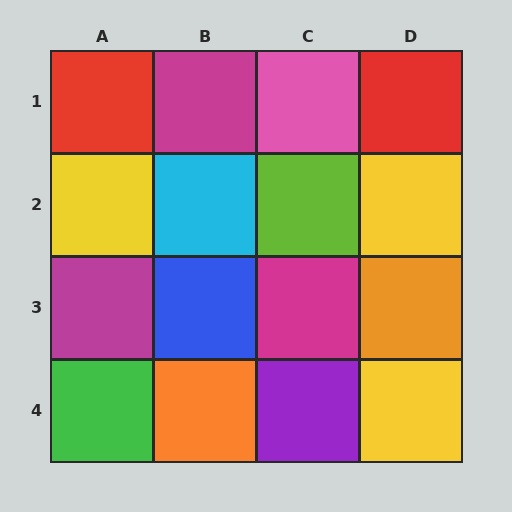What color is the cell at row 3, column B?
Blue.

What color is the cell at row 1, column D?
Red.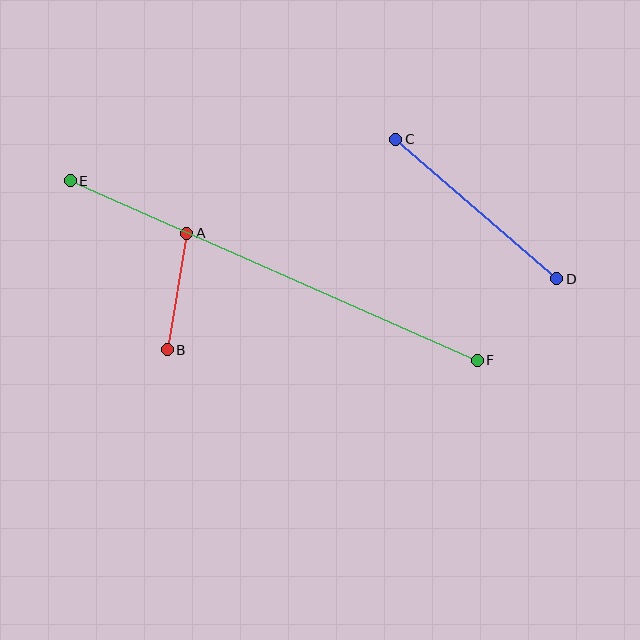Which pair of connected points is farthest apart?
Points E and F are farthest apart.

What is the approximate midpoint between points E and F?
The midpoint is at approximately (274, 270) pixels.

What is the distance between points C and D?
The distance is approximately 213 pixels.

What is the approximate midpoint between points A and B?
The midpoint is at approximately (177, 292) pixels.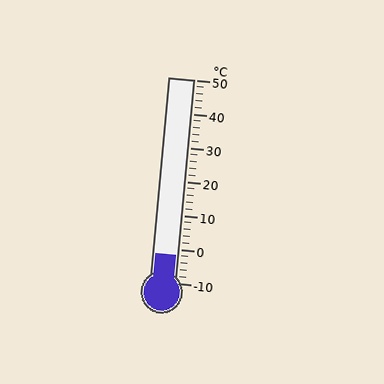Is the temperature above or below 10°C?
The temperature is below 10°C.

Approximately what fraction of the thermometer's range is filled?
The thermometer is filled to approximately 15% of its range.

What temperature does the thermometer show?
The thermometer shows approximately -2°C.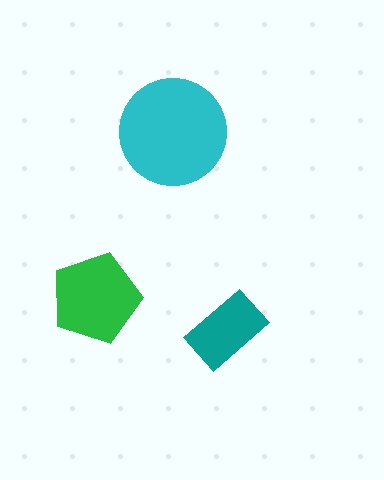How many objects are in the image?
There are 3 objects in the image.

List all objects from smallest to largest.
The teal rectangle, the green pentagon, the cyan circle.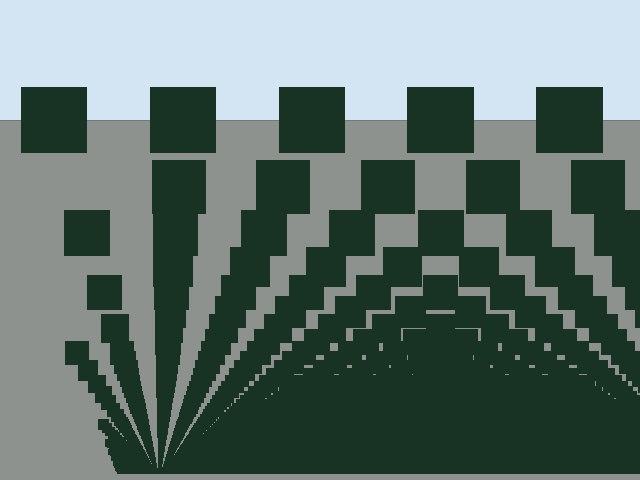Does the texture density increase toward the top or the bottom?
Density increases toward the bottom.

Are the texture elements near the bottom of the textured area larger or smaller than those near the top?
Smaller. The gradient is inverted — elements near the bottom are smaller and denser.